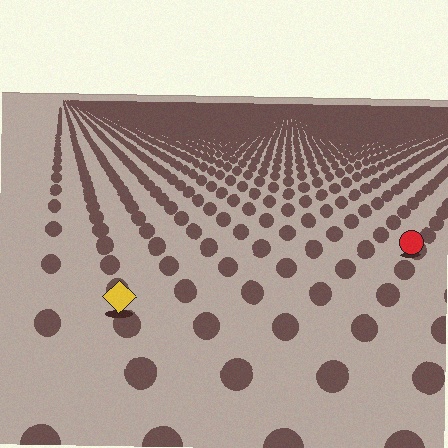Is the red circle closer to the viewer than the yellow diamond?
No. The yellow diamond is closer — you can tell from the texture gradient: the ground texture is coarser near it.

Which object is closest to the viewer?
The yellow diamond is closest. The texture marks near it are larger and more spread out.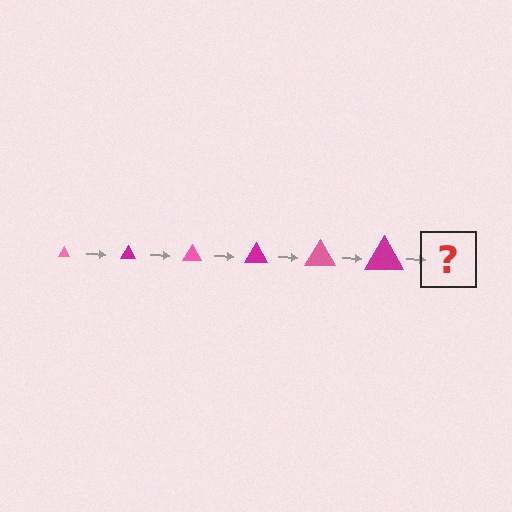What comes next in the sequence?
The next element should be a pink triangle, larger than the previous one.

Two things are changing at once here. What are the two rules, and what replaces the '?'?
The two rules are that the triangle grows larger each step and the color cycles through pink and magenta. The '?' should be a pink triangle, larger than the previous one.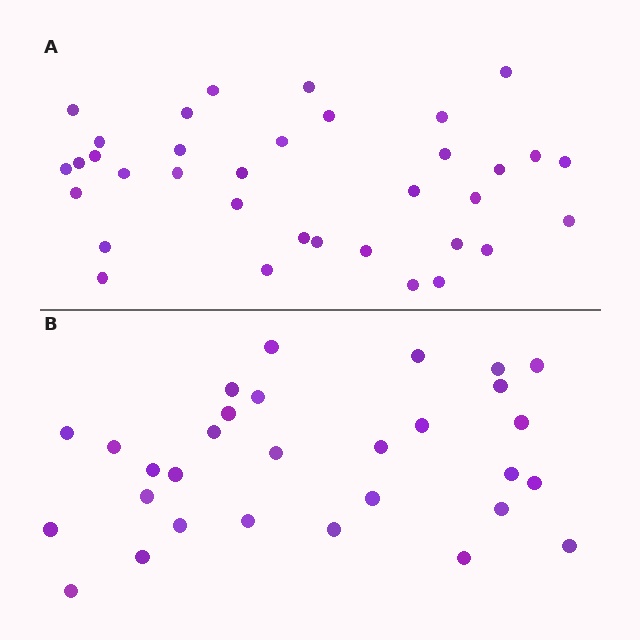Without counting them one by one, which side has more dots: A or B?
Region A (the top region) has more dots.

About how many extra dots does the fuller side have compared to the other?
Region A has about 5 more dots than region B.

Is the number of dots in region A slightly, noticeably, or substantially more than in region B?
Region A has only slightly more — the two regions are fairly close. The ratio is roughly 1.2 to 1.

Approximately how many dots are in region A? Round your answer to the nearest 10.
About 40 dots. (The exact count is 35, which rounds to 40.)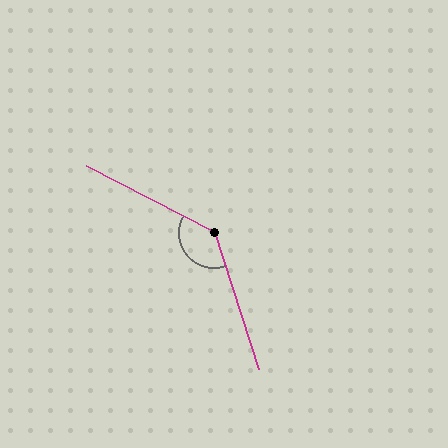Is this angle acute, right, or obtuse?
It is obtuse.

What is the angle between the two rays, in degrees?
Approximately 135 degrees.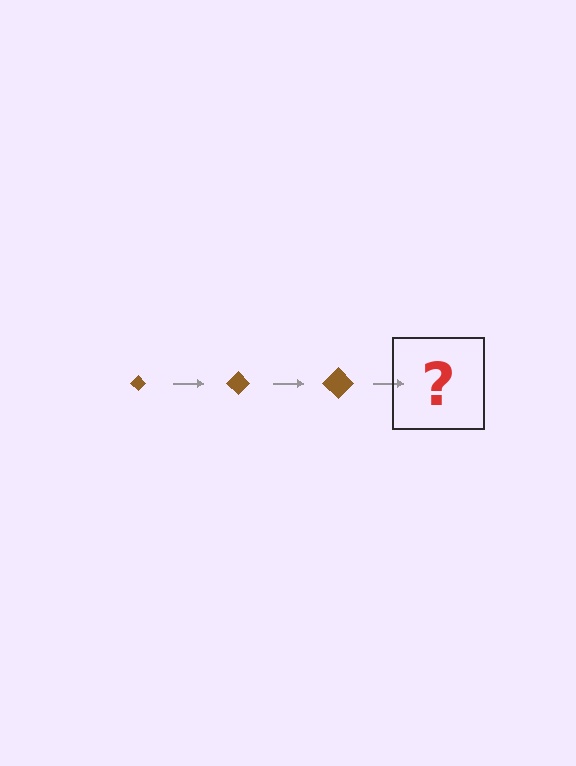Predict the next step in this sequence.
The next step is a brown diamond, larger than the previous one.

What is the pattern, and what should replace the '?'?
The pattern is that the diamond gets progressively larger each step. The '?' should be a brown diamond, larger than the previous one.